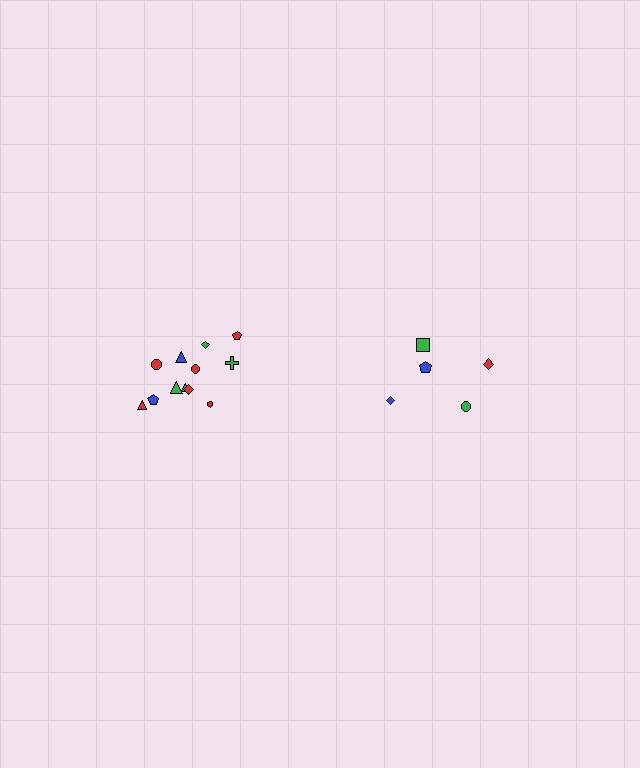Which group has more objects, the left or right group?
The left group.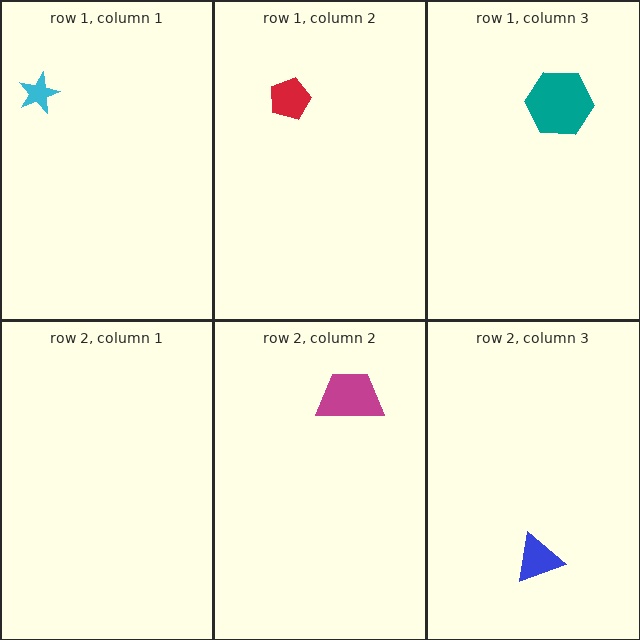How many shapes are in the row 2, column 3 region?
1.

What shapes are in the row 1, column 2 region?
The red pentagon.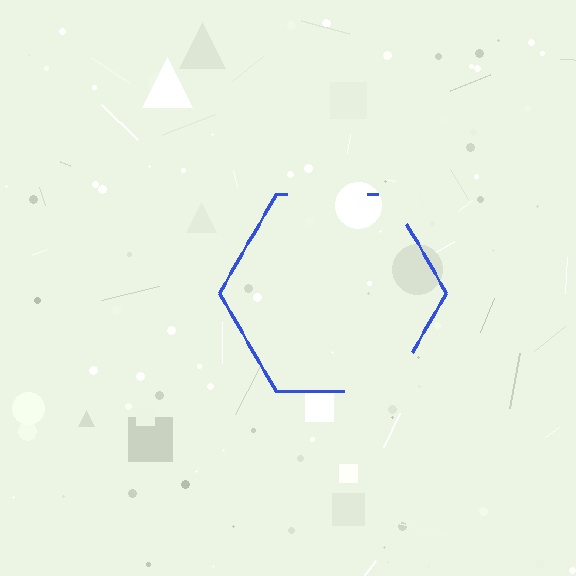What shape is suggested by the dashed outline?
The dashed outline suggests a hexagon.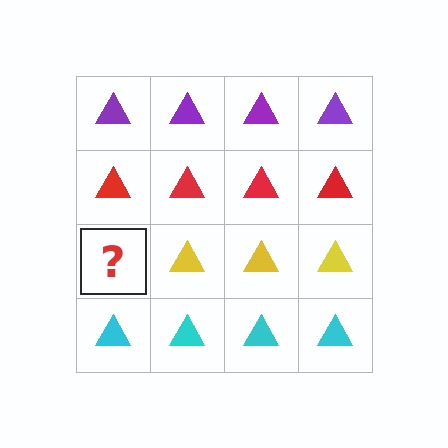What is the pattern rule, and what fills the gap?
The rule is that each row has a consistent color. The gap should be filled with a yellow triangle.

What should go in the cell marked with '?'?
The missing cell should contain a yellow triangle.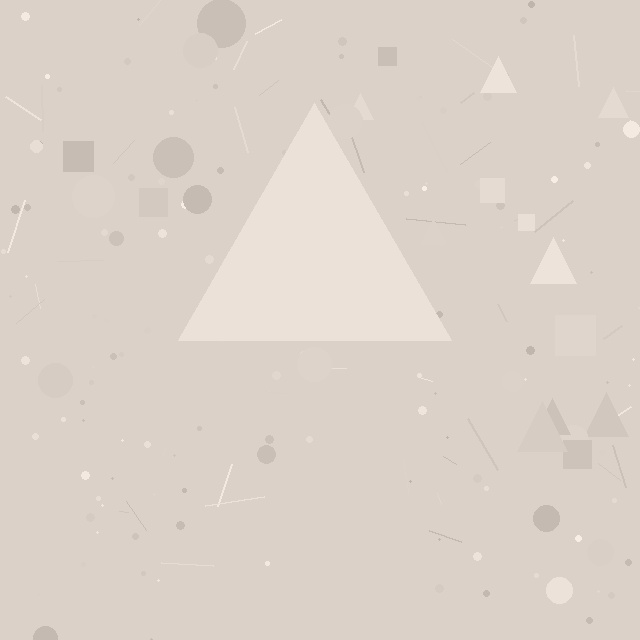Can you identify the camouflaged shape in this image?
The camouflaged shape is a triangle.